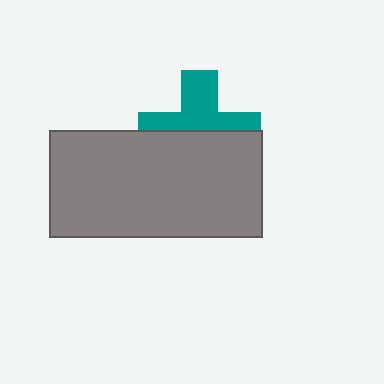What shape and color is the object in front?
The object in front is a gray rectangle.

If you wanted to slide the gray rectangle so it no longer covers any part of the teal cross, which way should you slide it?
Slide it down — that is the most direct way to separate the two shapes.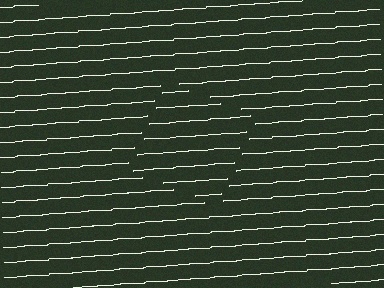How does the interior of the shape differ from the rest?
The interior of the shape contains the same grating, shifted by half a period — the contour is defined by the phase discontinuity where line-ends from the inner and outer gratings abut.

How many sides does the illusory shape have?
4 sides — the line-ends trace a square.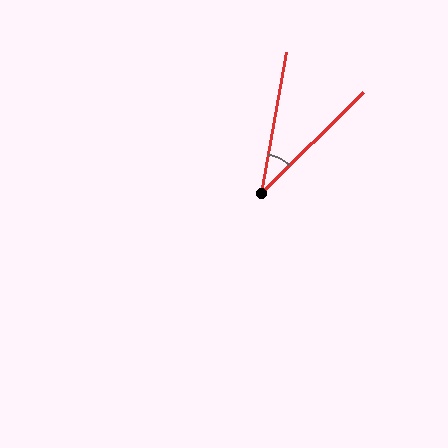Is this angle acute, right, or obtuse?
It is acute.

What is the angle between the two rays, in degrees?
Approximately 35 degrees.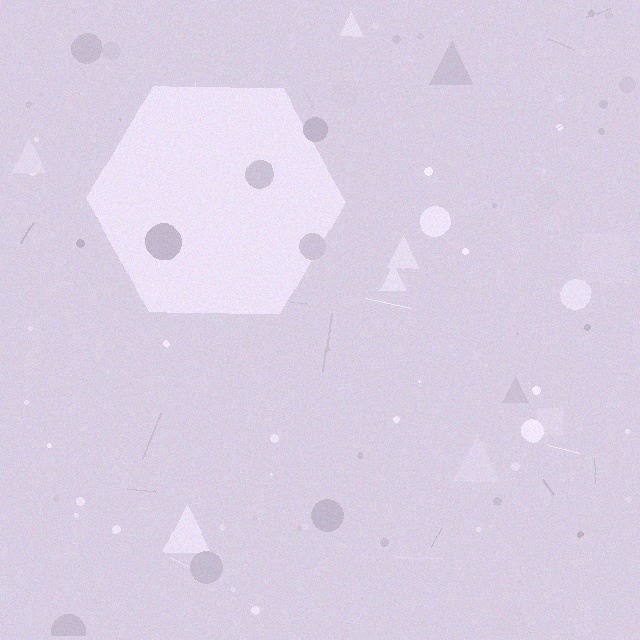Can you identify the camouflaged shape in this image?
The camouflaged shape is a hexagon.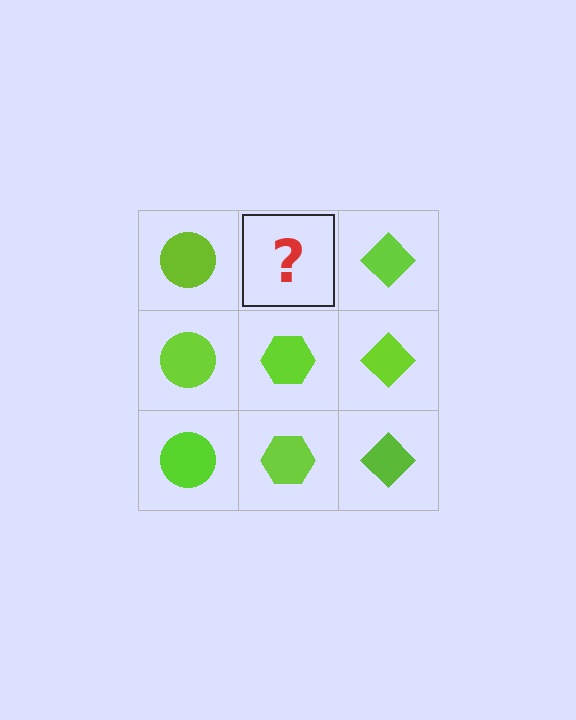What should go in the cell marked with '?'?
The missing cell should contain a lime hexagon.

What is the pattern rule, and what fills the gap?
The rule is that each column has a consistent shape. The gap should be filled with a lime hexagon.